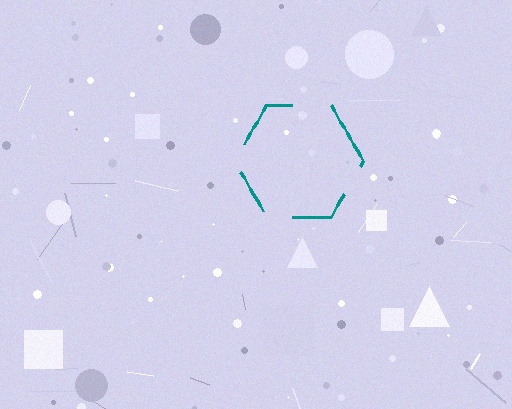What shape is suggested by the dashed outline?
The dashed outline suggests a hexagon.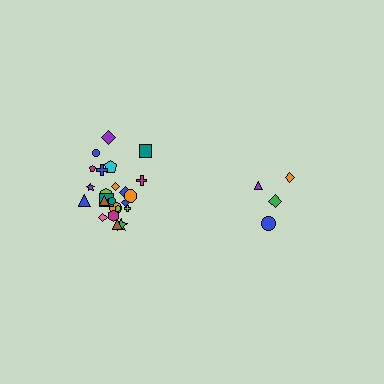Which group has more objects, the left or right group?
The left group.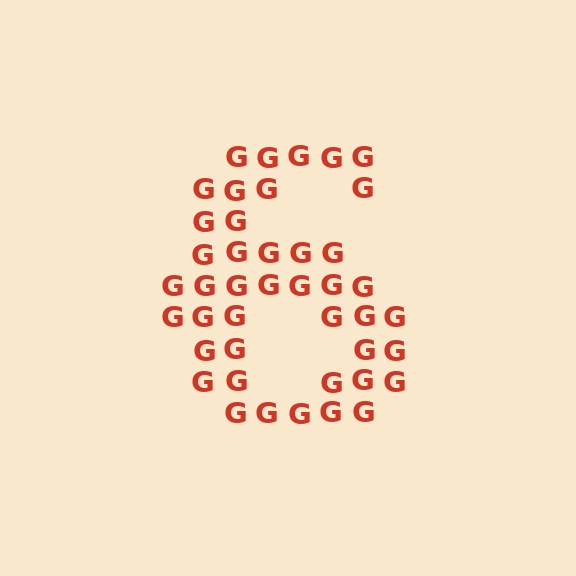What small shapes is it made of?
It is made of small letter G's.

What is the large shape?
The large shape is the digit 6.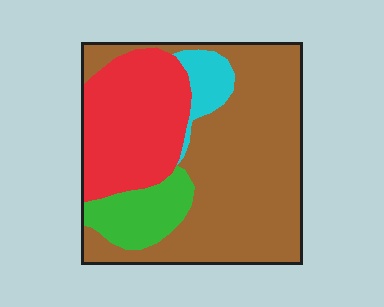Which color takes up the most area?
Brown, at roughly 55%.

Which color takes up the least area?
Cyan, at roughly 5%.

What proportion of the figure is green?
Green covers roughly 10% of the figure.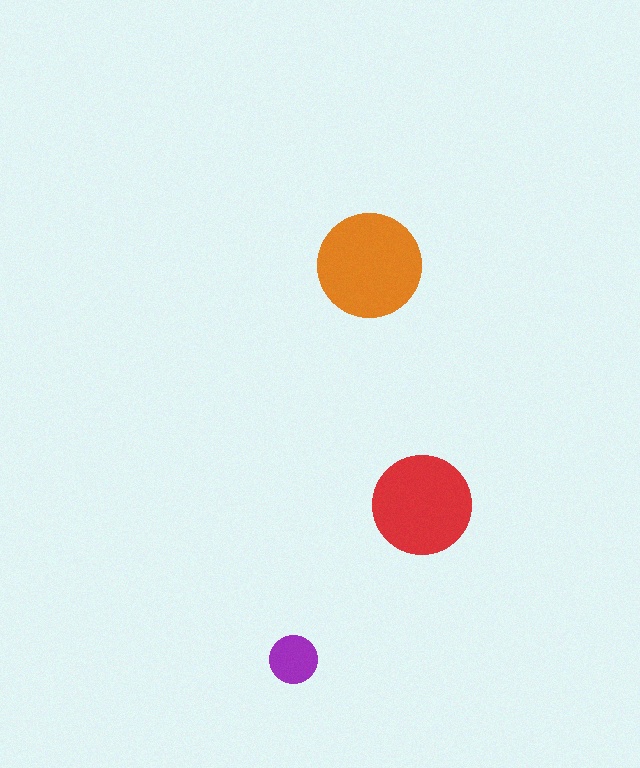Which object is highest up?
The orange circle is topmost.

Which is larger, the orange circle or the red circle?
The orange one.